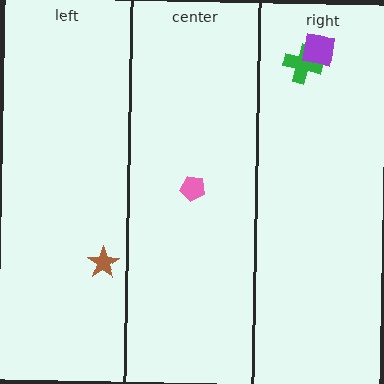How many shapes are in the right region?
2.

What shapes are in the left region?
The brown star.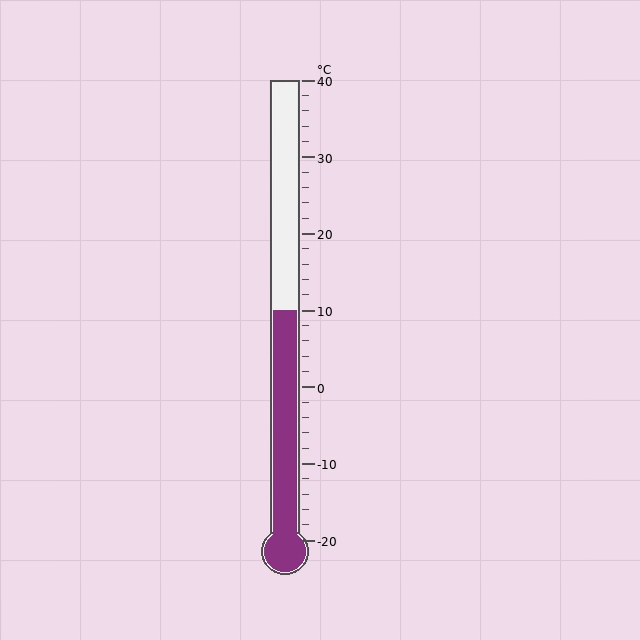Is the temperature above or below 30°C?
The temperature is below 30°C.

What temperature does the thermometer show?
The thermometer shows approximately 10°C.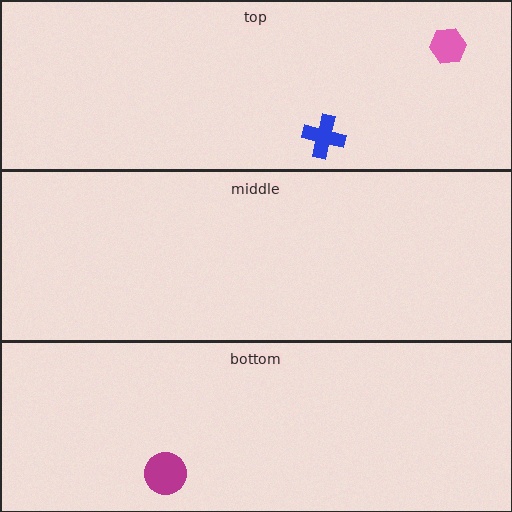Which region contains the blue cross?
The top region.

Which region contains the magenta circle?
The bottom region.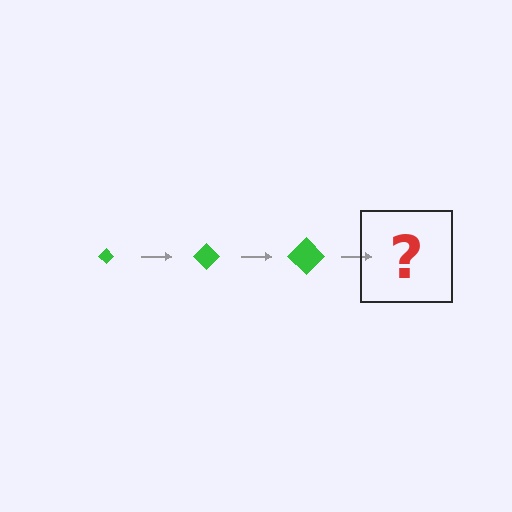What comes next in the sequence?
The next element should be a green diamond, larger than the previous one.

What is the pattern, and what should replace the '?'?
The pattern is that the diamond gets progressively larger each step. The '?' should be a green diamond, larger than the previous one.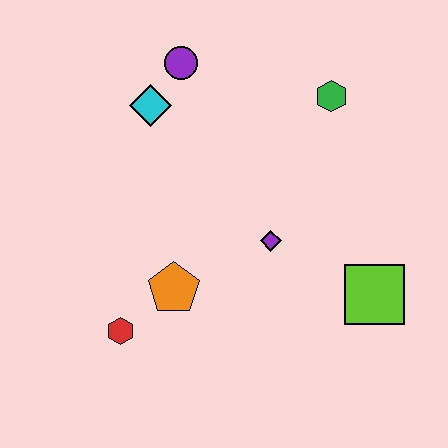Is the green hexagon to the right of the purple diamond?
Yes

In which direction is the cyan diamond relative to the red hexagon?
The cyan diamond is above the red hexagon.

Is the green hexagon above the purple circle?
No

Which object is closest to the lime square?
The purple diamond is closest to the lime square.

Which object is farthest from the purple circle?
The lime square is farthest from the purple circle.